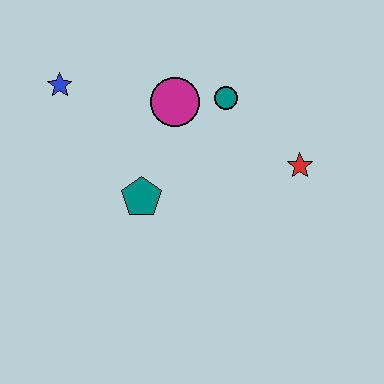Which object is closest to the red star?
The teal circle is closest to the red star.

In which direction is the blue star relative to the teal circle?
The blue star is to the left of the teal circle.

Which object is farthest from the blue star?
The red star is farthest from the blue star.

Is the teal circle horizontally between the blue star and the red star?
Yes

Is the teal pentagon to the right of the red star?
No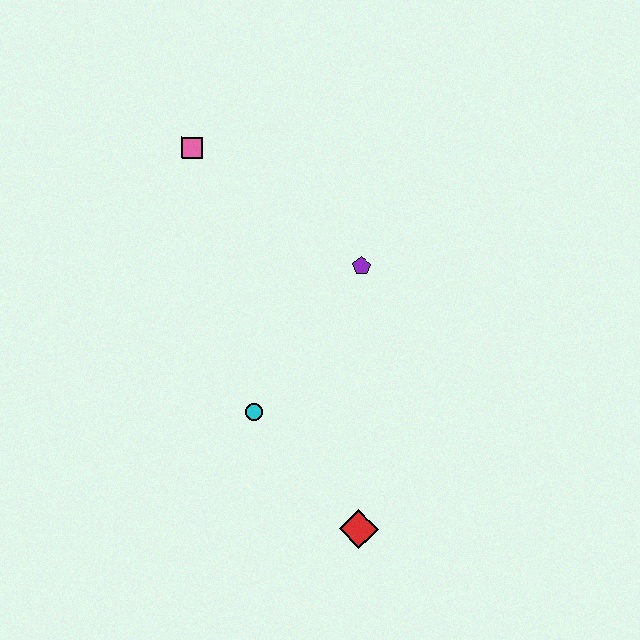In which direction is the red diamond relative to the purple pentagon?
The red diamond is below the purple pentagon.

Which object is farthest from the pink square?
The red diamond is farthest from the pink square.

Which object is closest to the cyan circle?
The red diamond is closest to the cyan circle.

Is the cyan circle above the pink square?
No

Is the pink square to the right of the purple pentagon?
No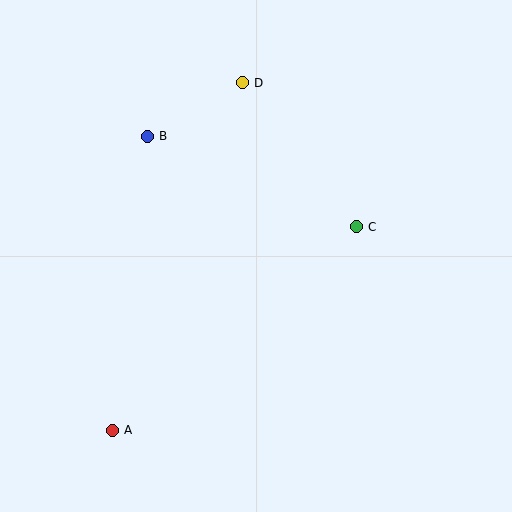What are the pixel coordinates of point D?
Point D is at (242, 83).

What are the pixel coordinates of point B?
Point B is at (147, 136).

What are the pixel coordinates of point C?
Point C is at (356, 227).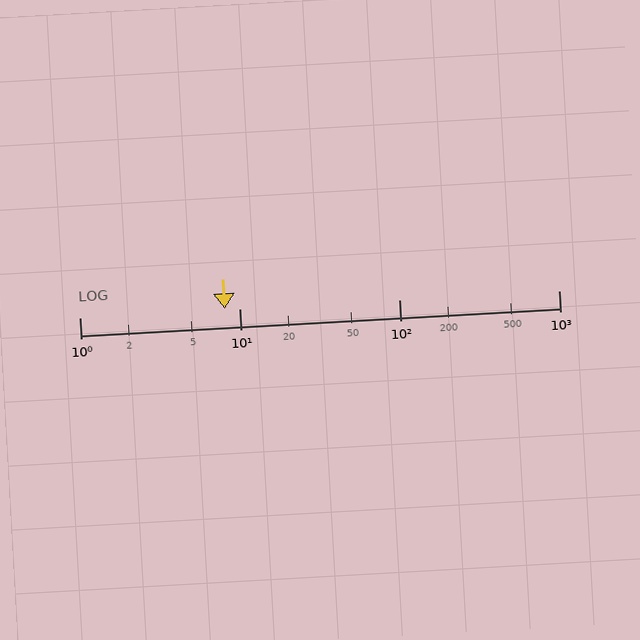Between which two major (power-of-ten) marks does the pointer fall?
The pointer is between 1 and 10.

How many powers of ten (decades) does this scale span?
The scale spans 3 decades, from 1 to 1000.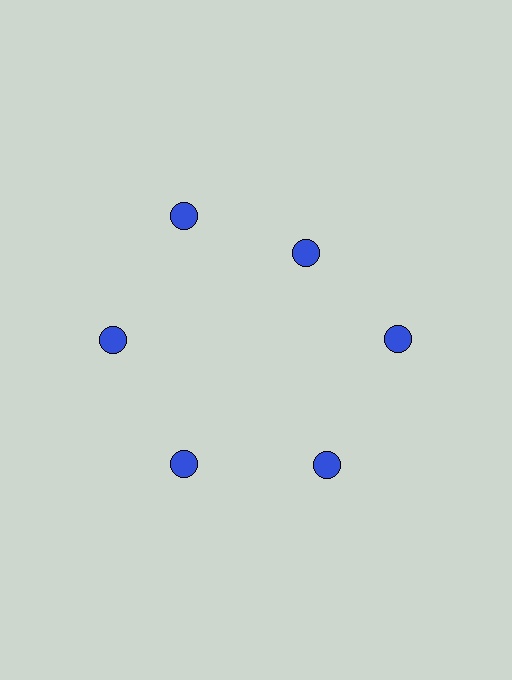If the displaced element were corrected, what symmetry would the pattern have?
It would have 6-fold rotational symmetry — the pattern would map onto itself every 60 degrees.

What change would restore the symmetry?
The symmetry would be restored by moving it outward, back onto the ring so that all 6 circles sit at equal angles and equal distance from the center.